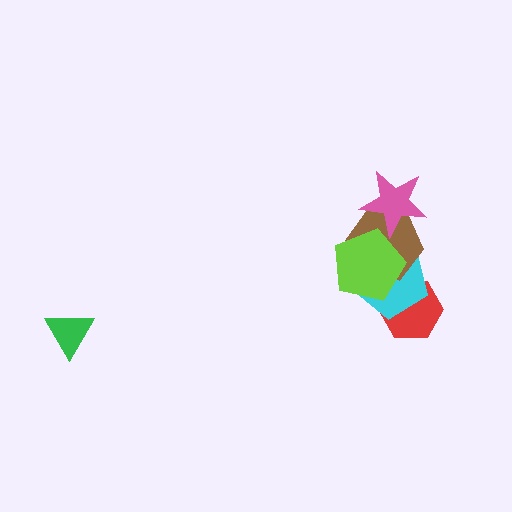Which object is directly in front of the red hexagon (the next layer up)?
The cyan pentagon is directly in front of the red hexagon.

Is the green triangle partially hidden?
No, no other shape covers it.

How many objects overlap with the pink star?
1 object overlaps with the pink star.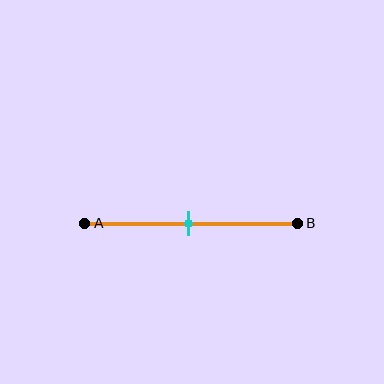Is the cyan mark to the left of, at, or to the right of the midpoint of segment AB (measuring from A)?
The cyan mark is approximately at the midpoint of segment AB.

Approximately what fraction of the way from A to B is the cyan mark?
The cyan mark is approximately 50% of the way from A to B.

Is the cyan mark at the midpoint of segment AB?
Yes, the mark is approximately at the midpoint.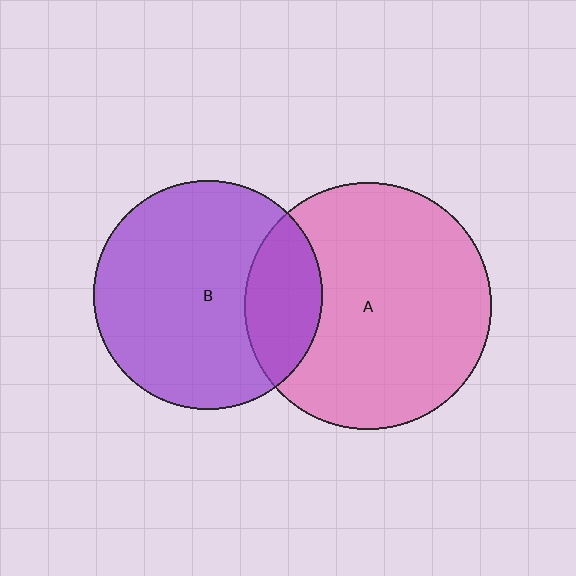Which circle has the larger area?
Circle A (pink).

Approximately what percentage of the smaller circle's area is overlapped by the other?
Approximately 25%.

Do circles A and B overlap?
Yes.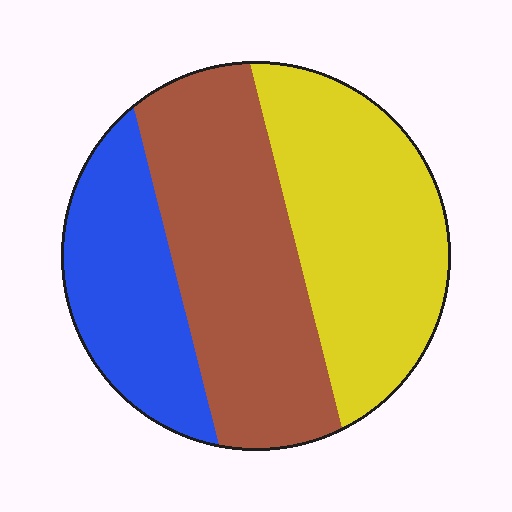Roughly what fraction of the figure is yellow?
Yellow takes up about three eighths (3/8) of the figure.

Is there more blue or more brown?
Brown.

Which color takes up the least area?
Blue, at roughly 25%.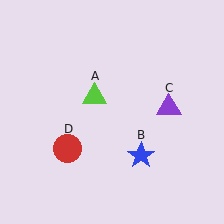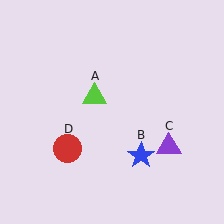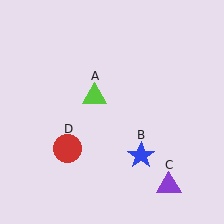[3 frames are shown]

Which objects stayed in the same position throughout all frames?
Lime triangle (object A) and blue star (object B) and red circle (object D) remained stationary.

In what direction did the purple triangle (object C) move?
The purple triangle (object C) moved down.